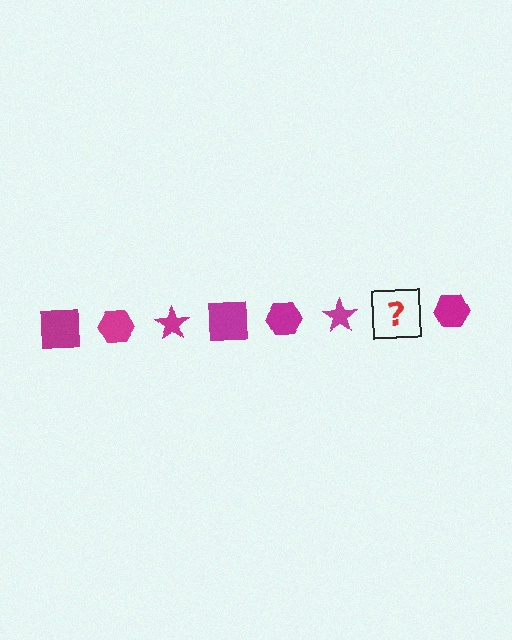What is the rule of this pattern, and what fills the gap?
The rule is that the pattern cycles through square, hexagon, star shapes in magenta. The gap should be filled with a magenta square.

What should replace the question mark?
The question mark should be replaced with a magenta square.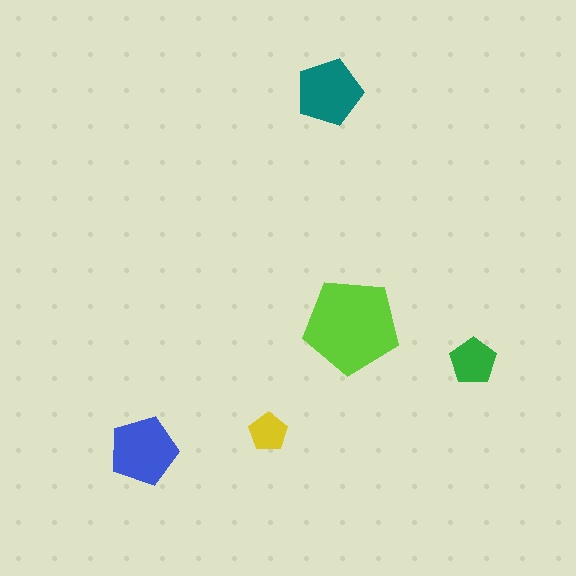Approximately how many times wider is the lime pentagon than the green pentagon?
About 2 times wider.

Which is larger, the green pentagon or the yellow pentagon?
The green one.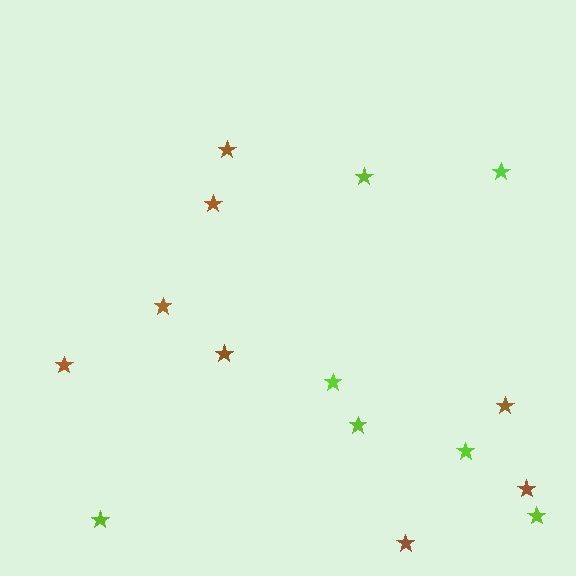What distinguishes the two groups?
There are 2 groups: one group of brown stars (8) and one group of lime stars (7).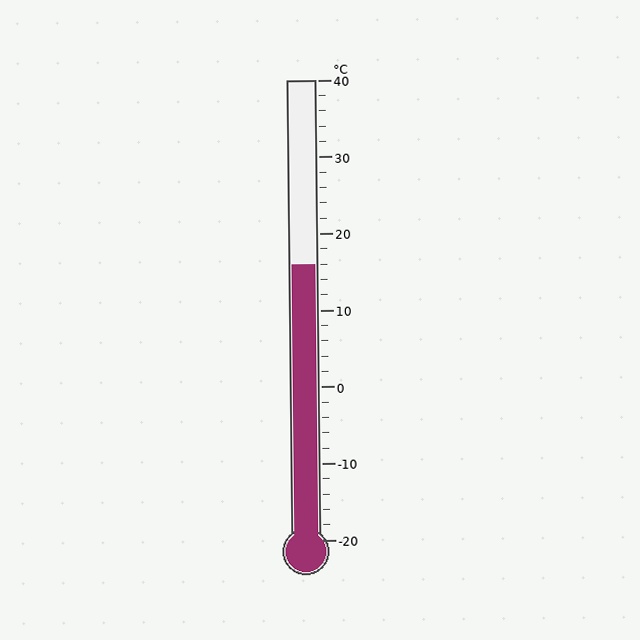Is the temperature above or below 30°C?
The temperature is below 30°C.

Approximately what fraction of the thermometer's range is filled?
The thermometer is filled to approximately 60% of its range.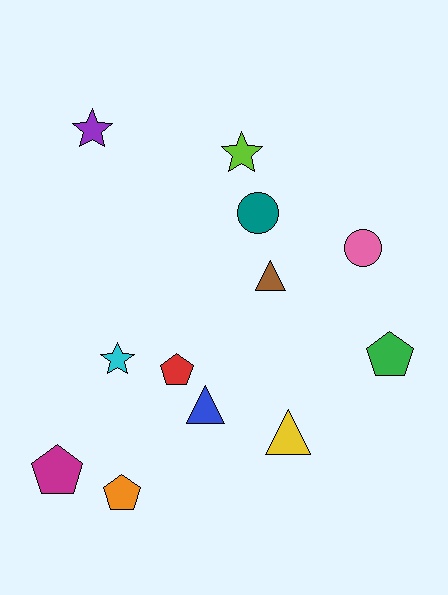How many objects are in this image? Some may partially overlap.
There are 12 objects.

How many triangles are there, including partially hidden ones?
There are 3 triangles.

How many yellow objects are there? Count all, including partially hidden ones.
There is 1 yellow object.